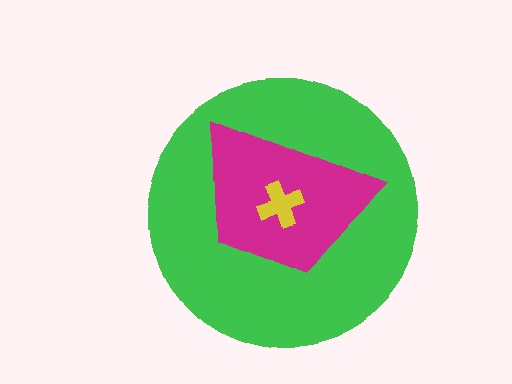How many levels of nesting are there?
3.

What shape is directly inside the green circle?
The magenta trapezoid.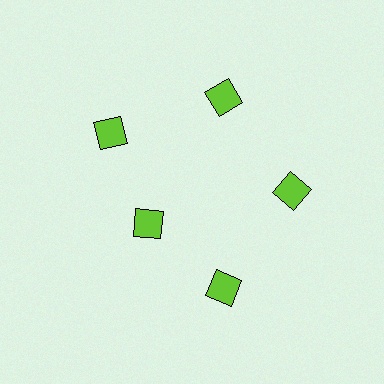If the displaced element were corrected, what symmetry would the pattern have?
It would have 5-fold rotational symmetry — the pattern would map onto itself every 72 degrees.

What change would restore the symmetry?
The symmetry would be restored by moving it outward, back onto the ring so that all 5 diamonds sit at equal angles and equal distance from the center.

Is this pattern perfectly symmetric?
No. The 5 lime diamonds are arranged in a ring, but one element near the 8 o'clock position is pulled inward toward the center, breaking the 5-fold rotational symmetry.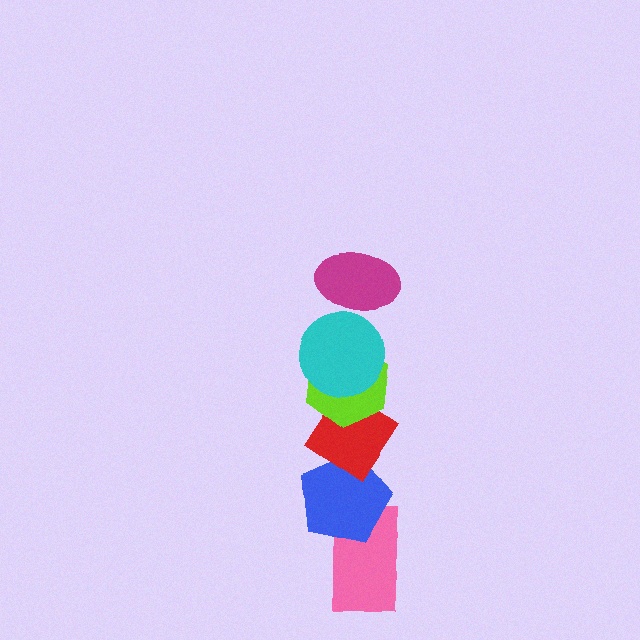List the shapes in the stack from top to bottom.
From top to bottom: the magenta ellipse, the cyan circle, the lime hexagon, the red diamond, the blue pentagon, the pink rectangle.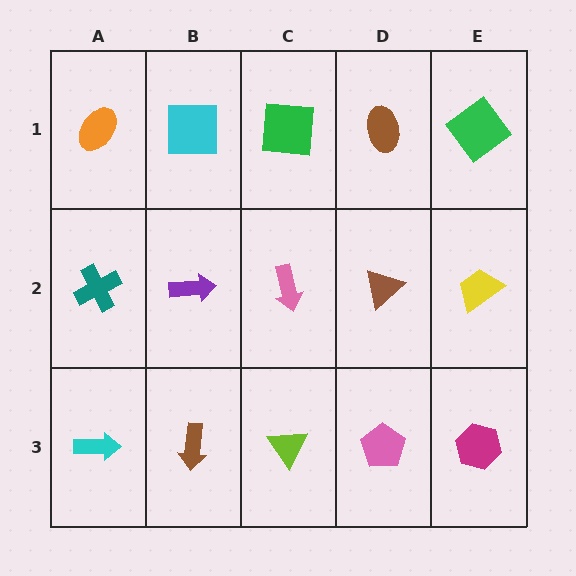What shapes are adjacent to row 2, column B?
A cyan square (row 1, column B), a brown arrow (row 3, column B), a teal cross (row 2, column A), a pink arrow (row 2, column C).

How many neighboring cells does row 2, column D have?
4.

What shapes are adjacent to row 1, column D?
A brown triangle (row 2, column D), a green square (row 1, column C), a green diamond (row 1, column E).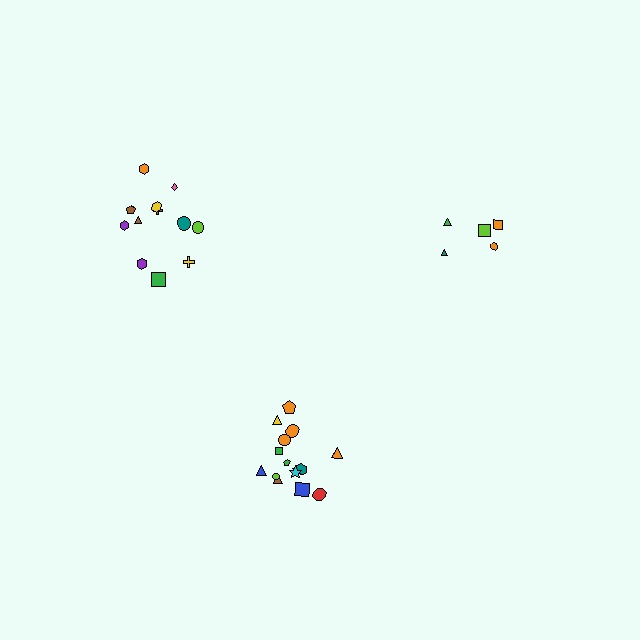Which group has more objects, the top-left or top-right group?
The top-left group.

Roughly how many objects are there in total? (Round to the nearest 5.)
Roughly 30 objects in total.